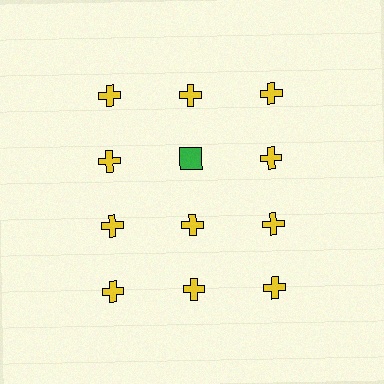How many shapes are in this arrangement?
There are 12 shapes arranged in a grid pattern.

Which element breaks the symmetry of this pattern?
The green square in the second row, second from left column breaks the symmetry. All other shapes are yellow crosses.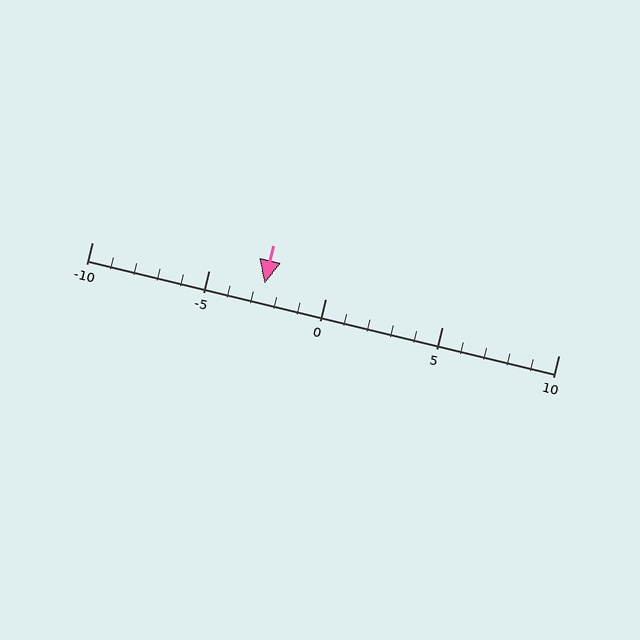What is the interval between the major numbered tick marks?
The major tick marks are spaced 5 units apart.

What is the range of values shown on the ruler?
The ruler shows values from -10 to 10.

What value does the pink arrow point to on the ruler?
The pink arrow points to approximately -3.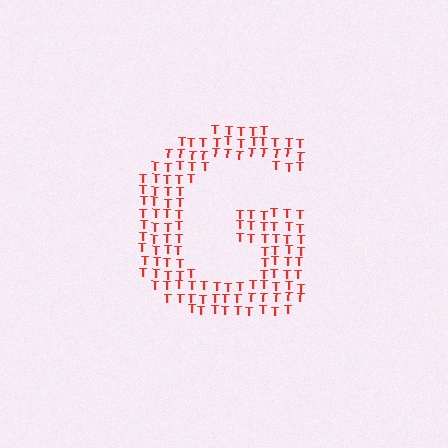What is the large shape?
The large shape is the letter G.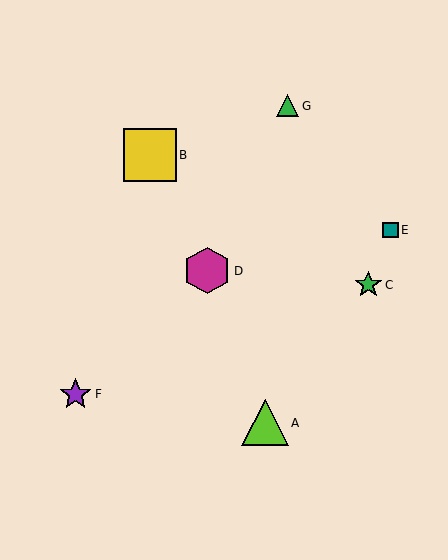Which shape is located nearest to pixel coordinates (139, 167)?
The yellow square (labeled B) at (150, 155) is nearest to that location.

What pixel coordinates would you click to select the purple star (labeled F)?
Click at (76, 394) to select the purple star F.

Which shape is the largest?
The yellow square (labeled B) is the largest.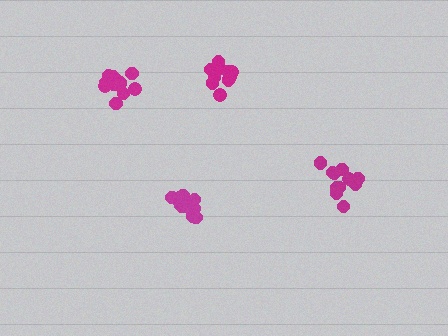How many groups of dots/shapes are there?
There are 4 groups.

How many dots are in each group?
Group 1: 11 dots, Group 2: 12 dots, Group 3: 12 dots, Group 4: 13 dots (48 total).